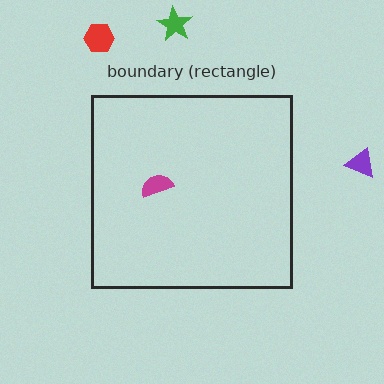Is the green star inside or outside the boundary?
Outside.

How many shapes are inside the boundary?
1 inside, 3 outside.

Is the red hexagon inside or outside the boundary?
Outside.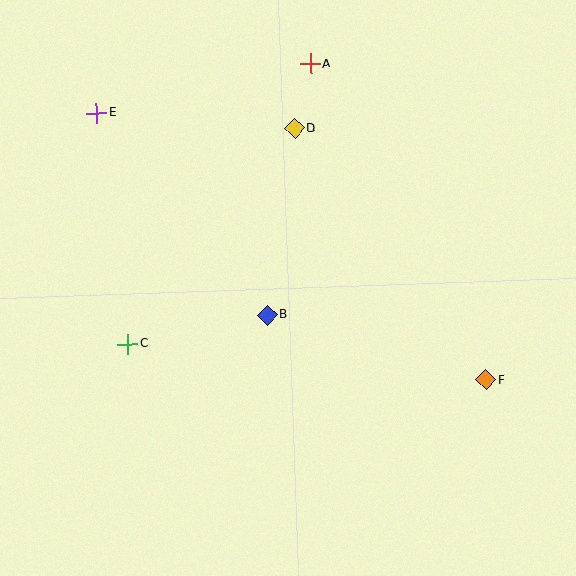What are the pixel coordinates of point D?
Point D is at (295, 129).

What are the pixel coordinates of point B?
Point B is at (267, 315).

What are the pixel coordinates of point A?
Point A is at (311, 64).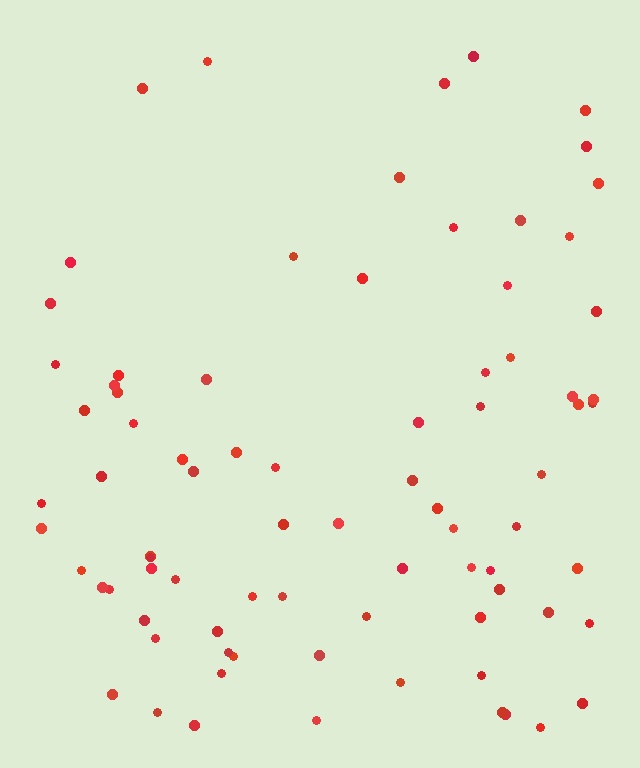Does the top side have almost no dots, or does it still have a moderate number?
Still a moderate number, just noticeably fewer than the bottom.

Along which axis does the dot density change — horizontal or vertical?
Vertical.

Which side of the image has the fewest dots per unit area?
The top.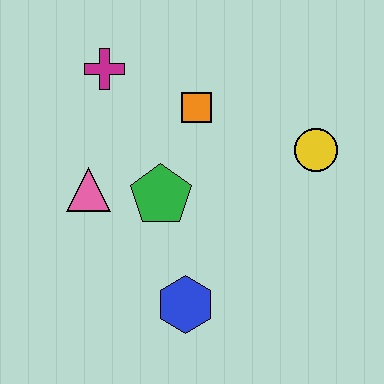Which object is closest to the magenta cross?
The orange square is closest to the magenta cross.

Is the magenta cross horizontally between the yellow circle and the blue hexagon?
No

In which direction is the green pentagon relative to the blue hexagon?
The green pentagon is above the blue hexagon.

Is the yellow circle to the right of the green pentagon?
Yes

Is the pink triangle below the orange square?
Yes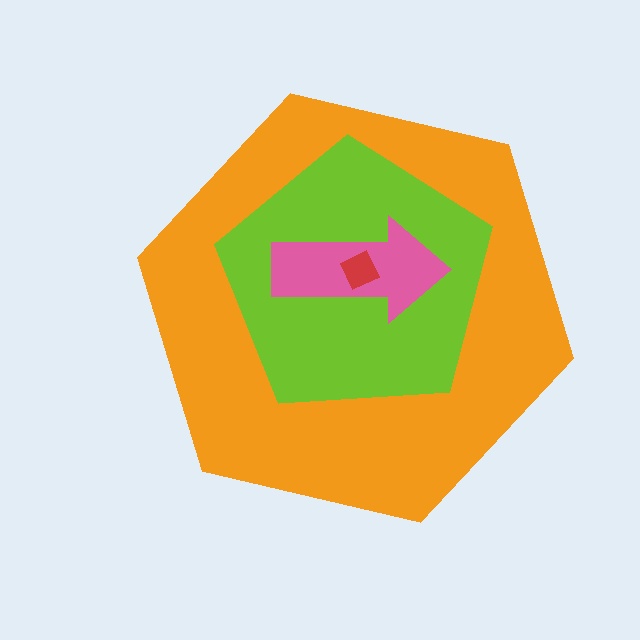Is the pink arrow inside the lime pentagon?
Yes.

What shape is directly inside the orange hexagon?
The lime pentagon.